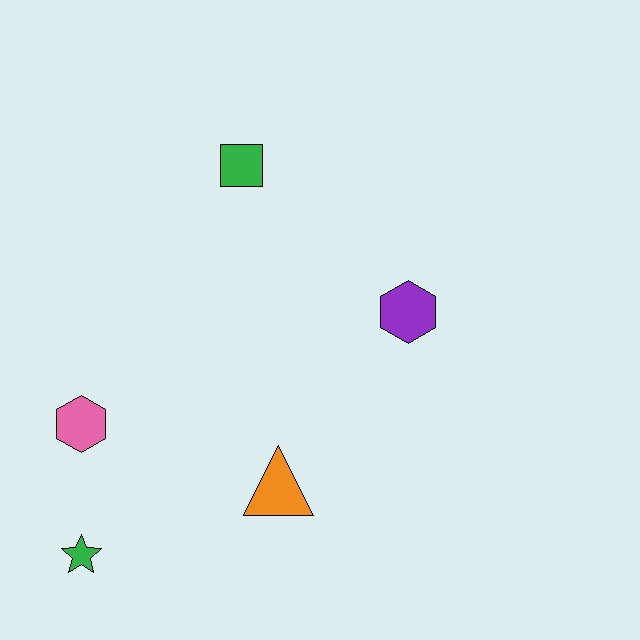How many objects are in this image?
There are 5 objects.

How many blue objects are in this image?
There are no blue objects.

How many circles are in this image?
There are no circles.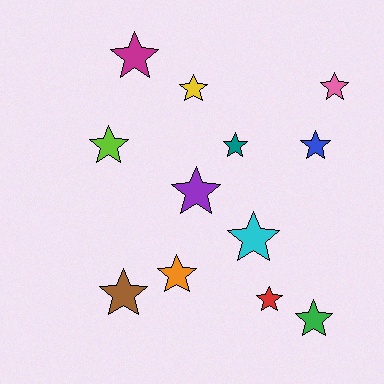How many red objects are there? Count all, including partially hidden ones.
There is 1 red object.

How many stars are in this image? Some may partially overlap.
There are 12 stars.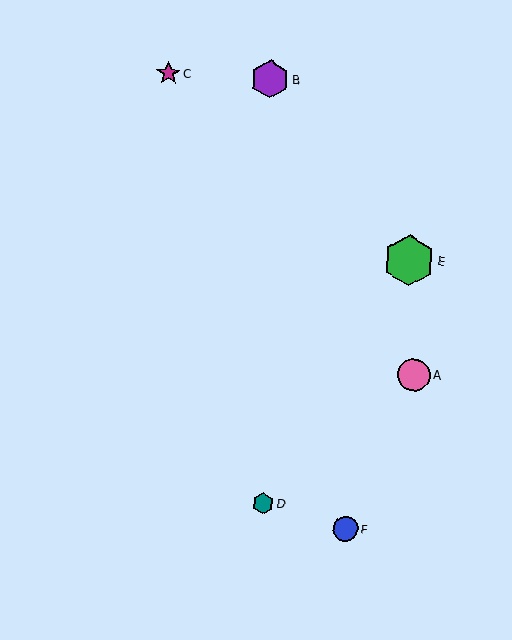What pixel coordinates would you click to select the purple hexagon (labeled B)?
Click at (270, 79) to select the purple hexagon B.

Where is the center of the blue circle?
The center of the blue circle is at (345, 529).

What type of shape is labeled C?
Shape C is a magenta star.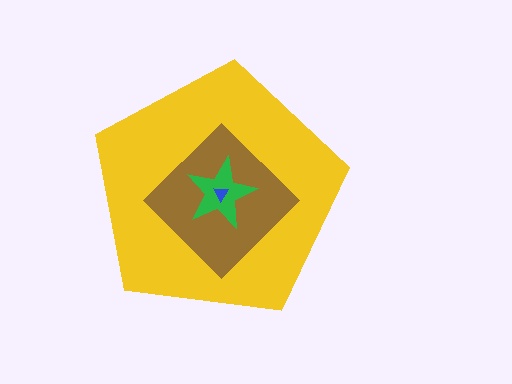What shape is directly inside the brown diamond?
The green star.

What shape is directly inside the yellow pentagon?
The brown diamond.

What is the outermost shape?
The yellow pentagon.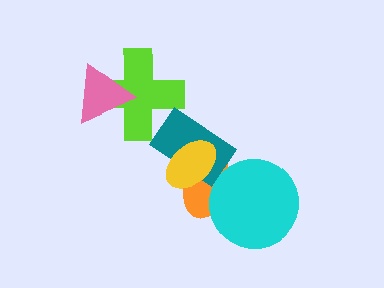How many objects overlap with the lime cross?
1 object overlaps with the lime cross.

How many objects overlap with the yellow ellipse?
2 objects overlap with the yellow ellipse.